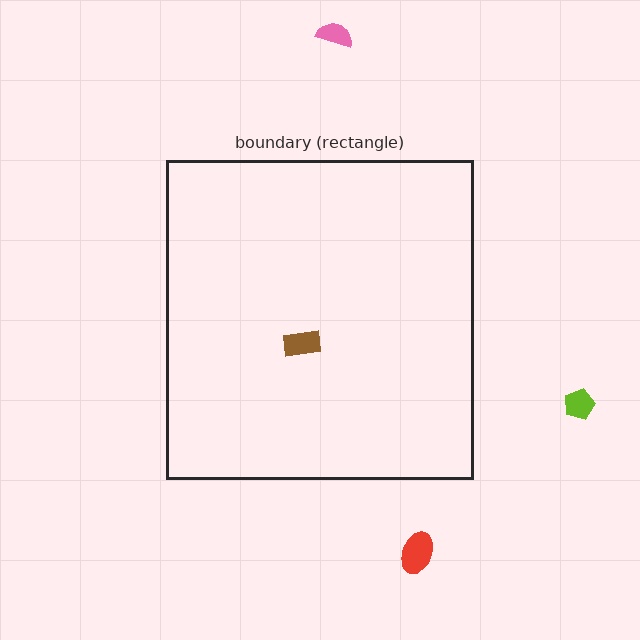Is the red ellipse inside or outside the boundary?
Outside.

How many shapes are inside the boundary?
1 inside, 3 outside.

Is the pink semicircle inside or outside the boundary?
Outside.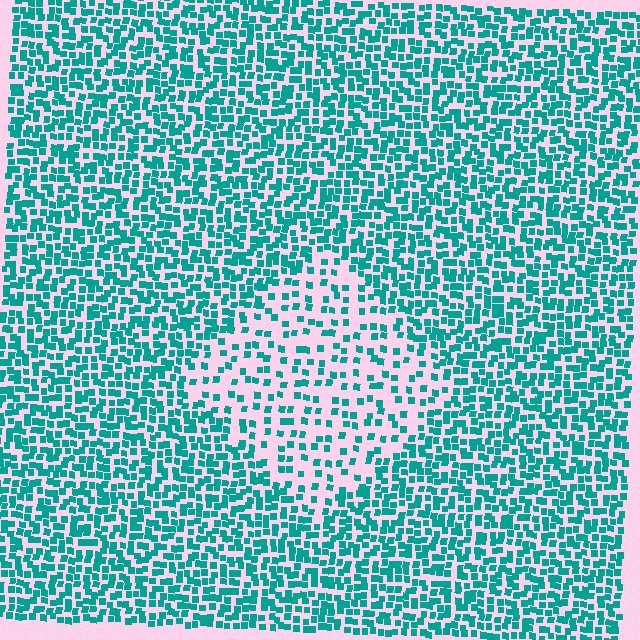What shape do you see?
I see a diamond.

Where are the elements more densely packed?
The elements are more densely packed outside the diamond boundary.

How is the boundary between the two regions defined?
The boundary is defined by a change in element density (approximately 2.2x ratio). All elements are the same color, size, and shape.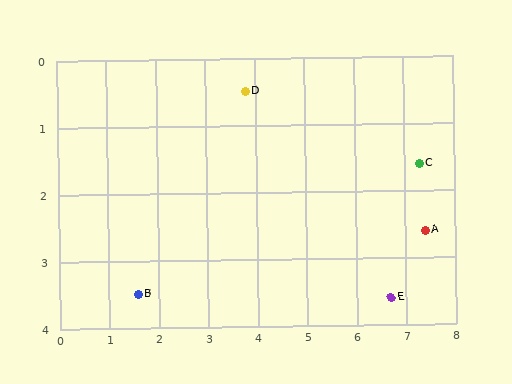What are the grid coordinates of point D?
Point D is at approximately (3.8, 0.5).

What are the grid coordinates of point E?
Point E is at approximately (6.7, 3.6).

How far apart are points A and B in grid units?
Points A and B are about 5.9 grid units apart.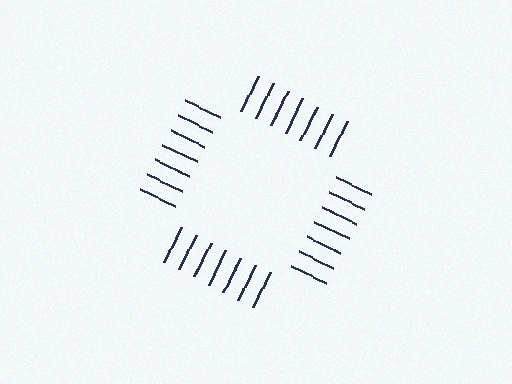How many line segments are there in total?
28 — 7 along each of the 4 edges.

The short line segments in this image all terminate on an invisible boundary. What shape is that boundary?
An illusory square — the line segments terminate on its edges but no continuous stroke is drawn.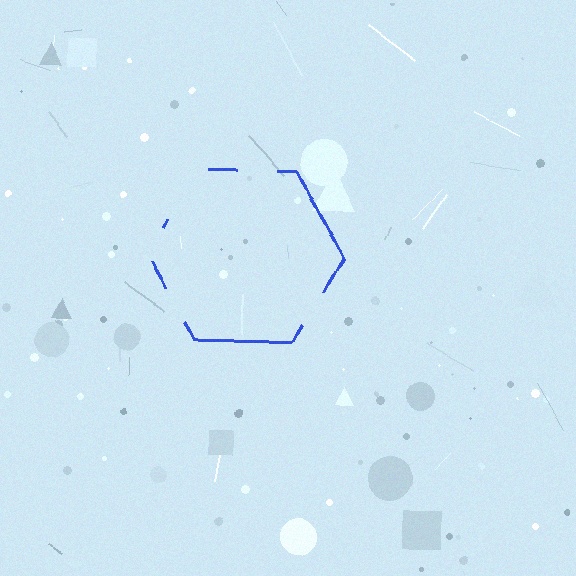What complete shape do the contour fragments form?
The contour fragments form a hexagon.